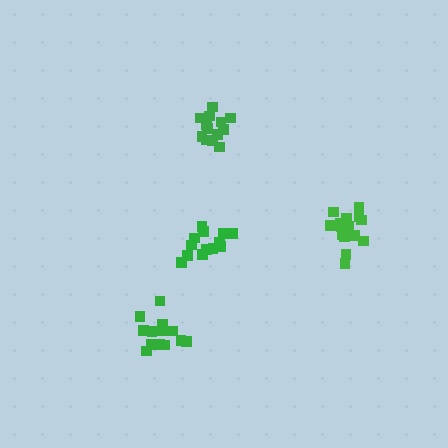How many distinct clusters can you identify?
There are 4 distinct clusters.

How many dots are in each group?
Group 1: 13 dots, Group 2: 15 dots, Group 3: 13 dots, Group 4: 19 dots (60 total).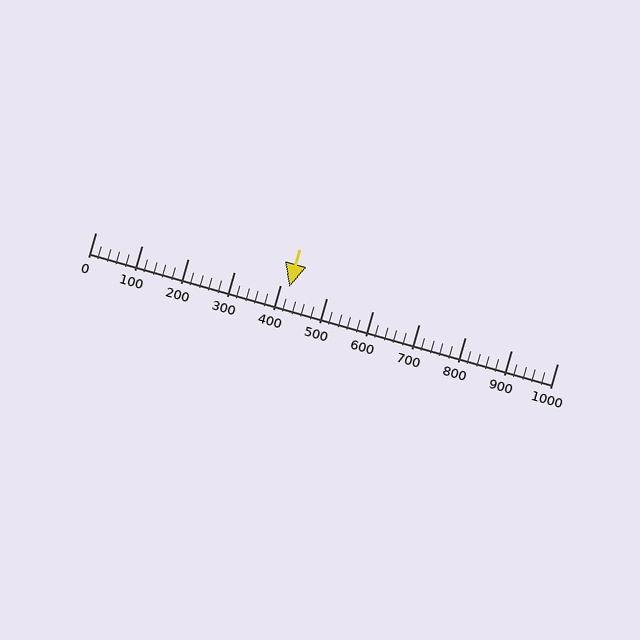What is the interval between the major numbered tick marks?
The major tick marks are spaced 100 units apart.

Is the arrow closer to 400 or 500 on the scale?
The arrow is closer to 400.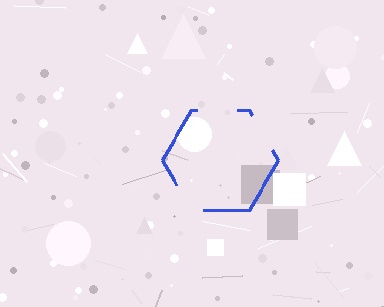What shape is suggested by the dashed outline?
The dashed outline suggests a hexagon.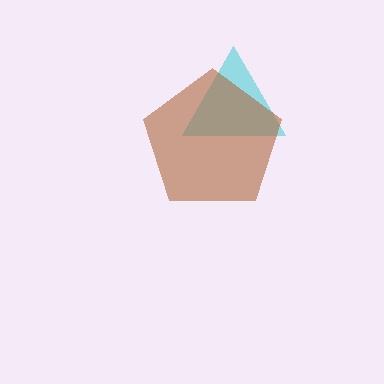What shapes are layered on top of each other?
The layered shapes are: a cyan triangle, a brown pentagon.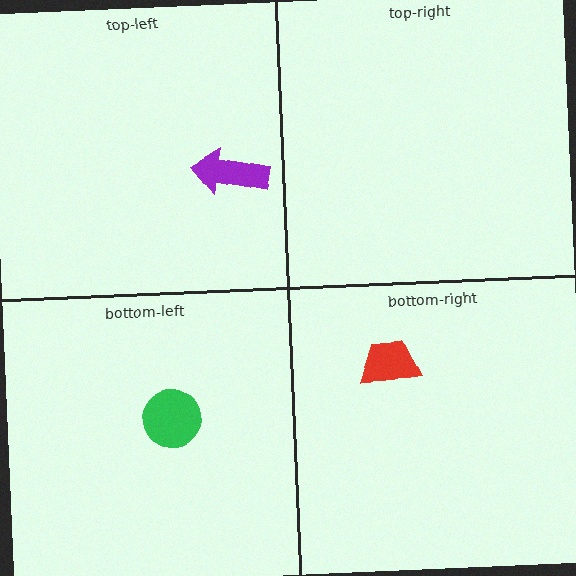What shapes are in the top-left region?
The purple arrow.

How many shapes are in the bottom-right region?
1.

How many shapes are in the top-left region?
1.